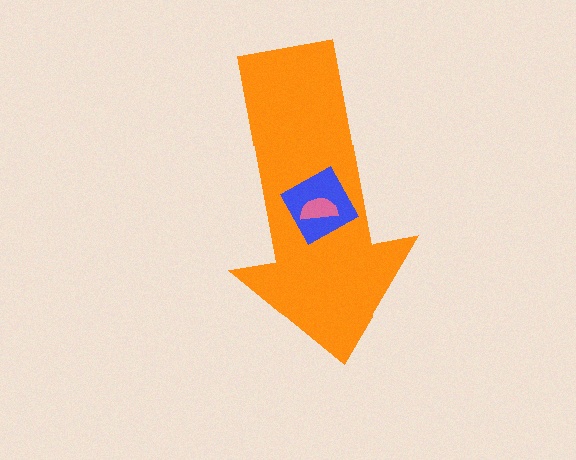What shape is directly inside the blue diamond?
The pink semicircle.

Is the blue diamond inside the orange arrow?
Yes.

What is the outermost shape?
The orange arrow.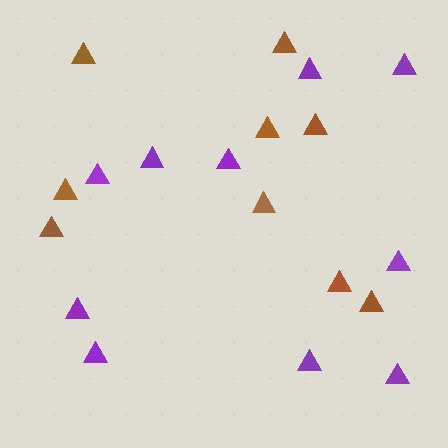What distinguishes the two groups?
There are 2 groups: one group of brown triangles (9) and one group of purple triangles (10).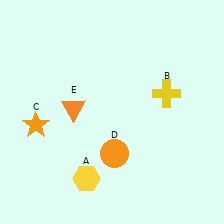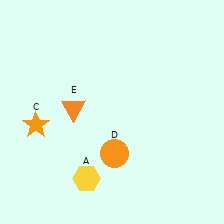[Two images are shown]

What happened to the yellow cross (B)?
The yellow cross (B) was removed in Image 2. It was in the top-right area of Image 1.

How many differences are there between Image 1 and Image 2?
There is 1 difference between the two images.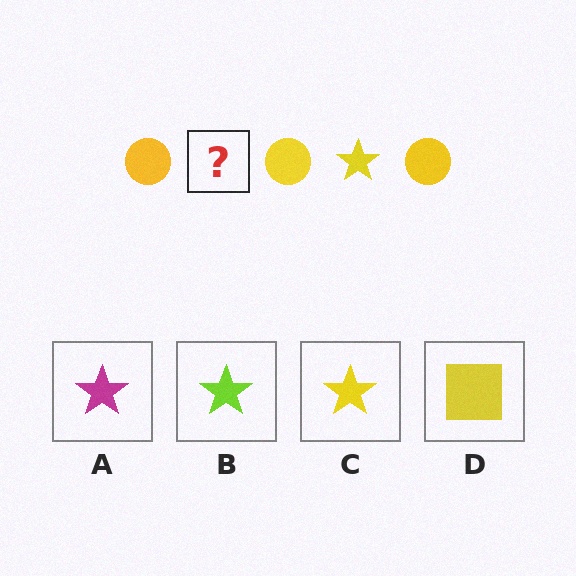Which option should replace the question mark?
Option C.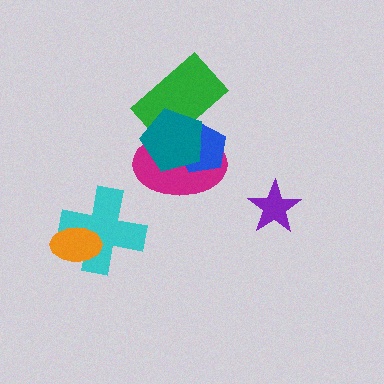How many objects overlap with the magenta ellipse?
3 objects overlap with the magenta ellipse.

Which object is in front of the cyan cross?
The orange ellipse is in front of the cyan cross.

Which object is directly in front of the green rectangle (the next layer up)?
The blue pentagon is directly in front of the green rectangle.